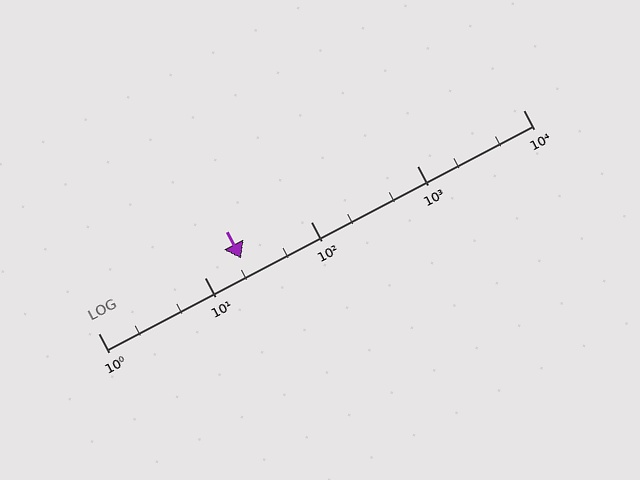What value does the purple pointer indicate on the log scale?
The pointer indicates approximately 22.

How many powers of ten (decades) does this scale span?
The scale spans 4 decades, from 1 to 10000.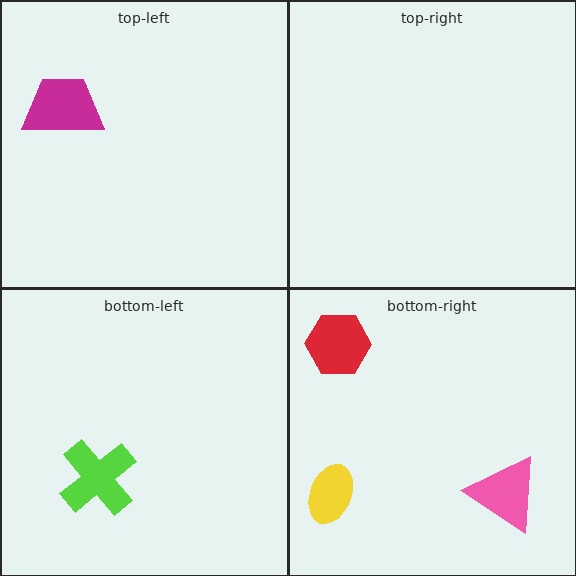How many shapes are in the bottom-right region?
3.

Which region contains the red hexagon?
The bottom-right region.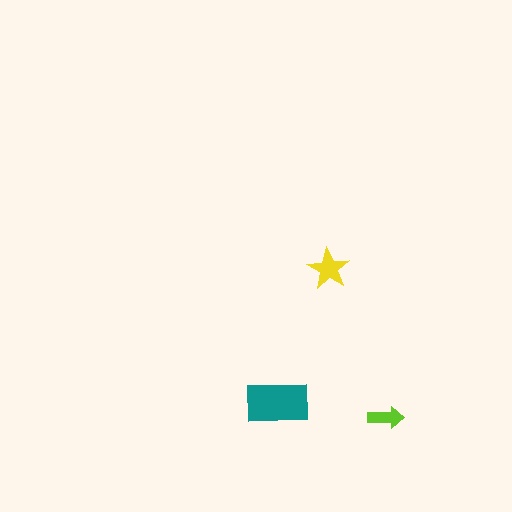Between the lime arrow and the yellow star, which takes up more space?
The yellow star.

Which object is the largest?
The teal rectangle.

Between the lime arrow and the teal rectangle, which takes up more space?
The teal rectangle.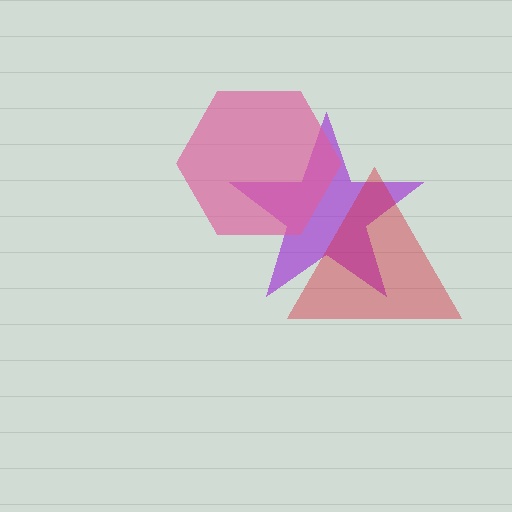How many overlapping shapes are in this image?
There are 3 overlapping shapes in the image.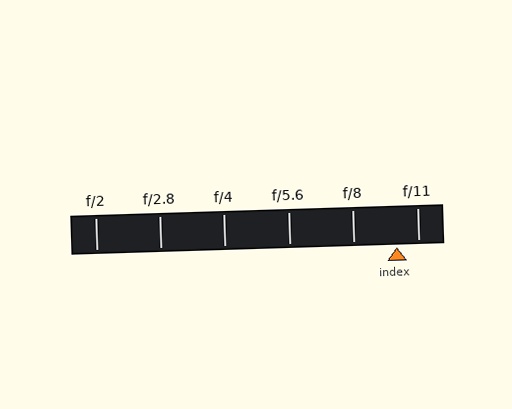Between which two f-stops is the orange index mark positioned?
The index mark is between f/8 and f/11.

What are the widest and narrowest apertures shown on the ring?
The widest aperture shown is f/2 and the narrowest is f/11.